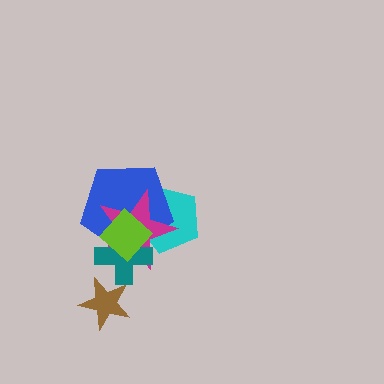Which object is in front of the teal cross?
The lime diamond is in front of the teal cross.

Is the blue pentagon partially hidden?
Yes, it is partially covered by another shape.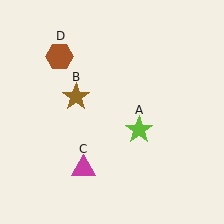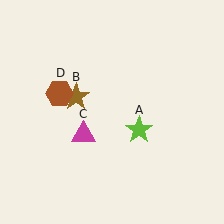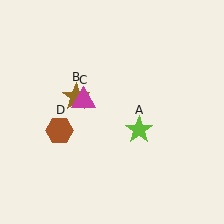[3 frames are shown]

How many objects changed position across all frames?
2 objects changed position: magenta triangle (object C), brown hexagon (object D).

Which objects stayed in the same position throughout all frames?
Lime star (object A) and brown star (object B) remained stationary.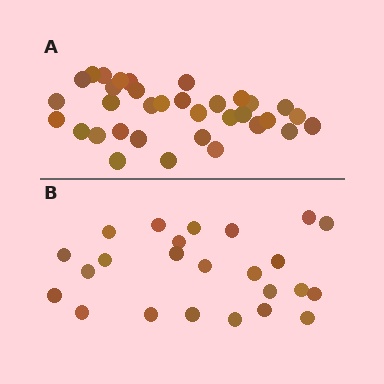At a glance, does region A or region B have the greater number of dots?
Region A (the top region) has more dots.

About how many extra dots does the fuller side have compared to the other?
Region A has roughly 10 or so more dots than region B.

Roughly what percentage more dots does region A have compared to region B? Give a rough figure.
About 40% more.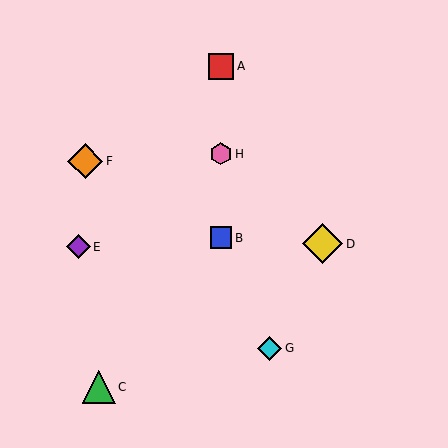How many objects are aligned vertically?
3 objects (A, B, H) are aligned vertically.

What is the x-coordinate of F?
Object F is at x≈85.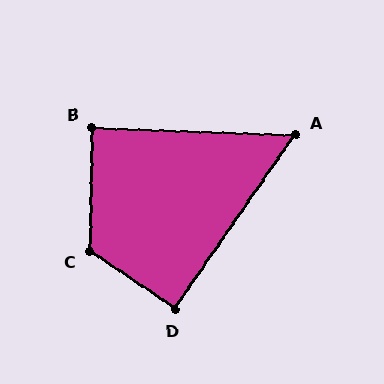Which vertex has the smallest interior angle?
A, at approximately 57 degrees.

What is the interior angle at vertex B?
Approximately 89 degrees (approximately right).